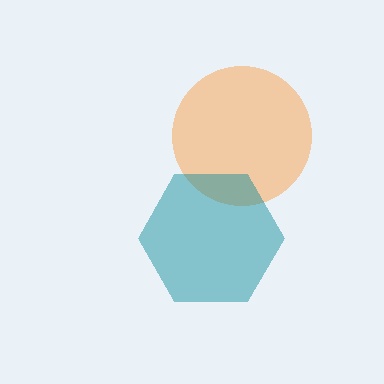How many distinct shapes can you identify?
There are 2 distinct shapes: an orange circle, a teal hexagon.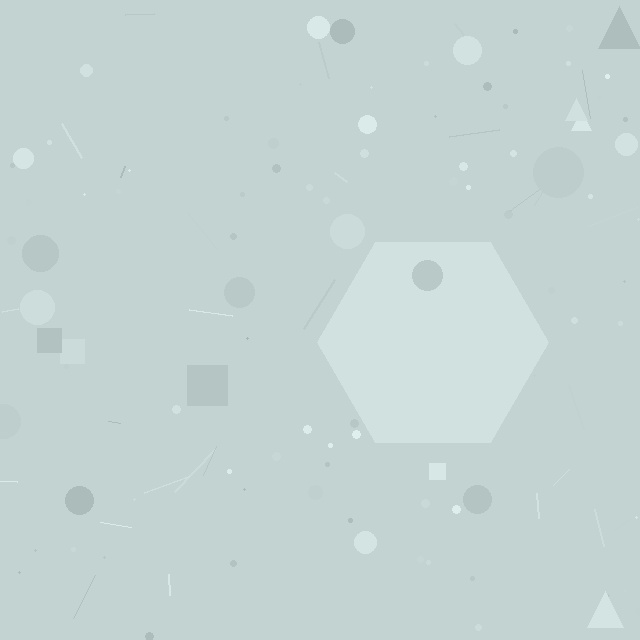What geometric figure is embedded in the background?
A hexagon is embedded in the background.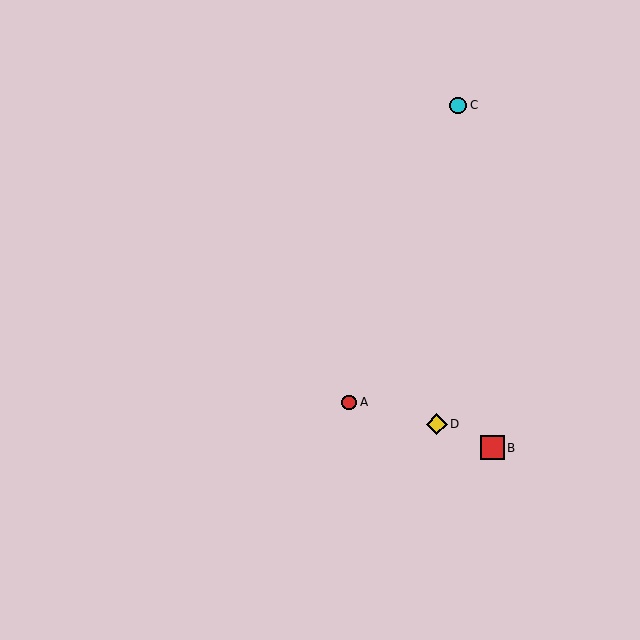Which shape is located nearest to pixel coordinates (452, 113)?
The cyan circle (labeled C) at (458, 105) is nearest to that location.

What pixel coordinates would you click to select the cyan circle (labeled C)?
Click at (458, 105) to select the cyan circle C.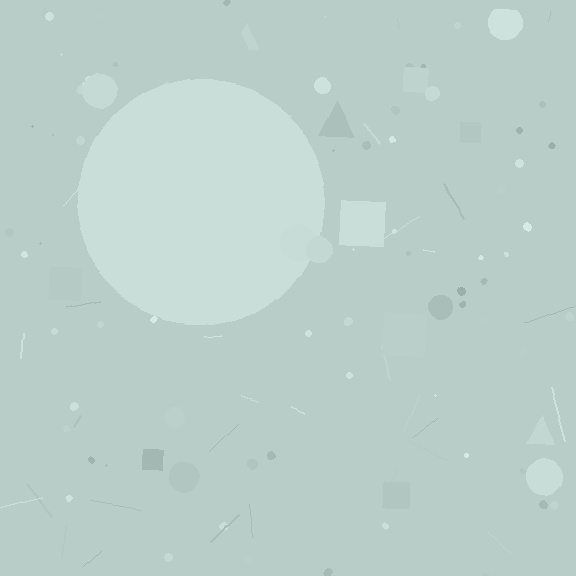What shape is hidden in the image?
A circle is hidden in the image.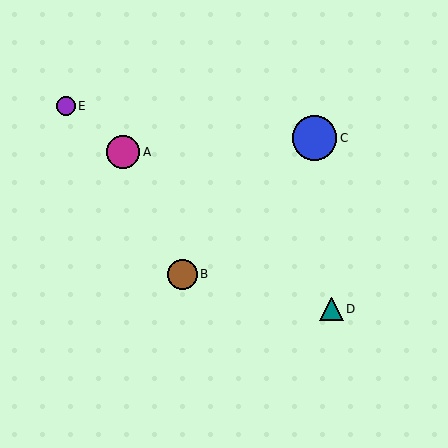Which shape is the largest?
The blue circle (labeled C) is the largest.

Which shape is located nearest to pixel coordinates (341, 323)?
The teal triangle (labeled D) at (331, 309) is nearest to that location.